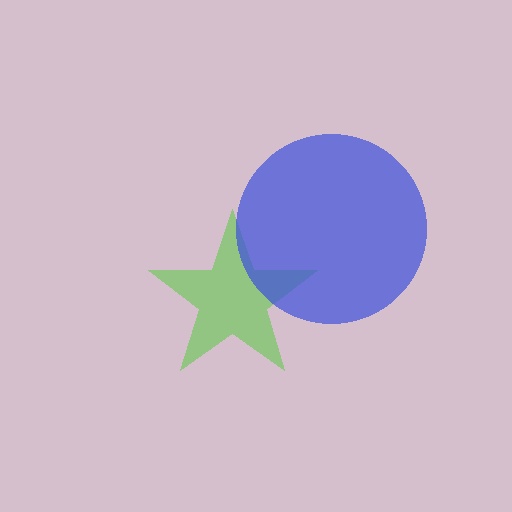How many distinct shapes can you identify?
There are 2 distinct shapes: a lime star, a blue circle.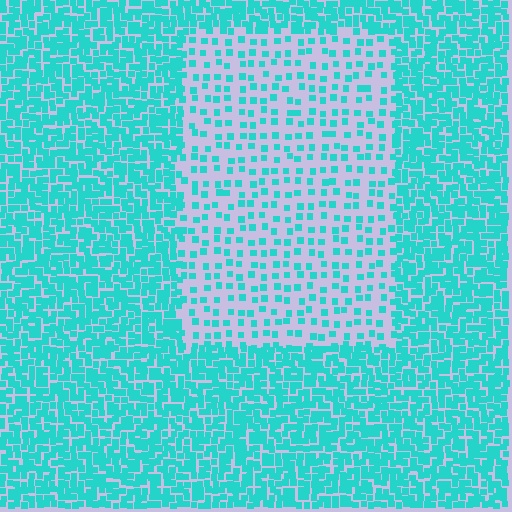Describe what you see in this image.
The image contains small cyan elements arranged at two different densities. A rectangle-shaped region is visible where the elements are less densely packed than the surrounding area.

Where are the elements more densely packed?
The elements are more densely packed outside the rectangle boundary.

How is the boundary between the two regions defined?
The boundary is defined by a change in element density (approximately 2.8x ratio). All elements are the same color, size, and shape.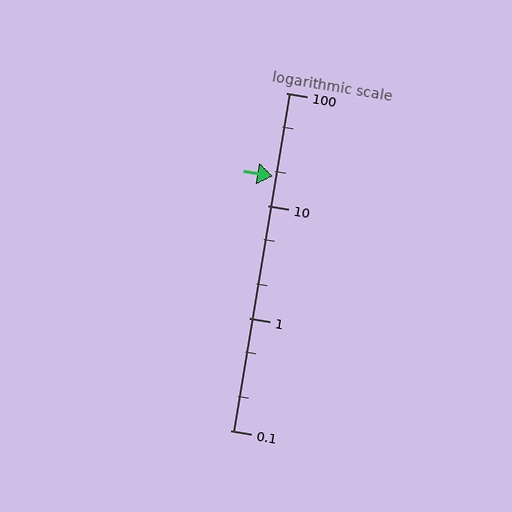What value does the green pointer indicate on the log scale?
The pointer indicates approximately 18.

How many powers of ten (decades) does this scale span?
The scale spans 3 decades, from 0.1 to 100.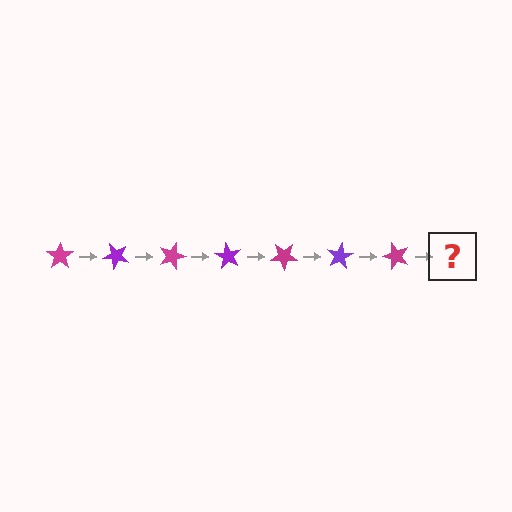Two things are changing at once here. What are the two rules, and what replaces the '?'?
The two rules are that it rotates 45 degrees each step and the color cycles through magenta and purple. The '?' should be a purple star, rotated 315 degrees from the start.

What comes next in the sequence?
The next element should be a purple star, rotated 315 degrees from the start.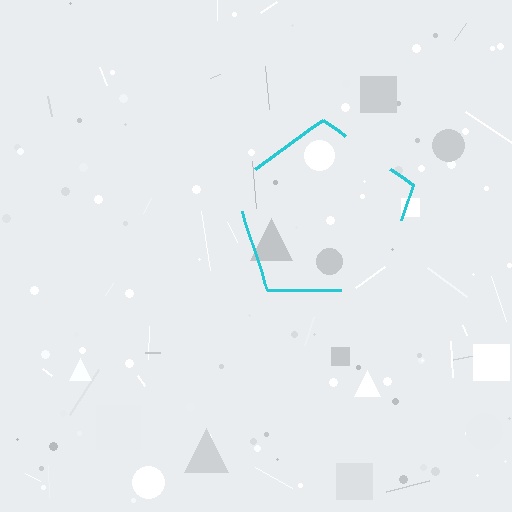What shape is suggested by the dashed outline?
The dashed outline suggests a pentagon.